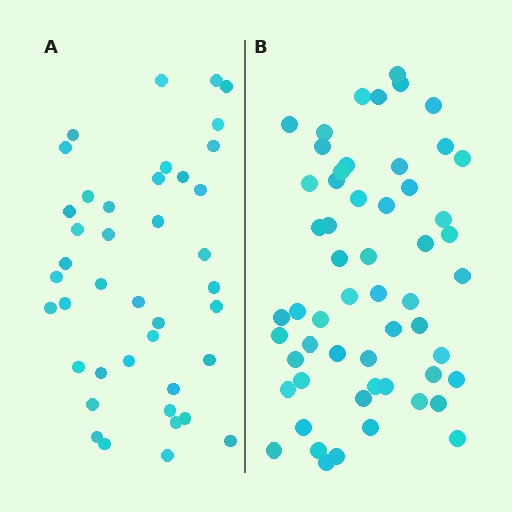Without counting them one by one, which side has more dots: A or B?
Region B (the right region) has more dots.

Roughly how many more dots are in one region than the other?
Region B has approximately 15 more dots than region A.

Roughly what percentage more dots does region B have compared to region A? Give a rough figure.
About 35% more.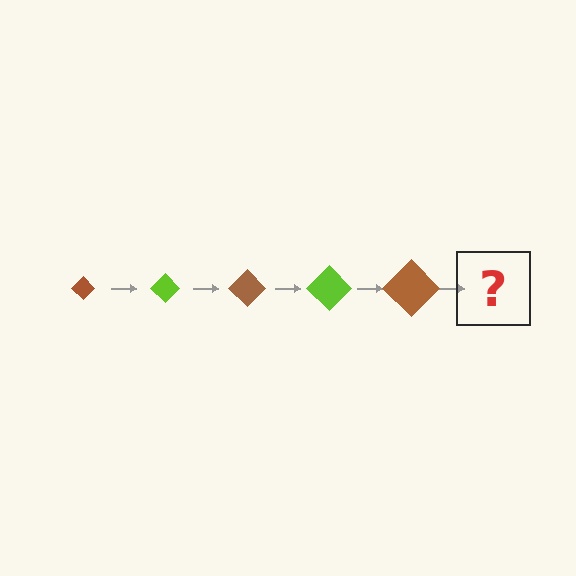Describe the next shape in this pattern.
It should be a lime diamond, larger than the previous one.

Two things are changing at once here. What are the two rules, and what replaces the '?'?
The two rules are that the diamond grows larger each step and the color cycles through brown and lime. The '?' should be a lime diamond, larger than the previous one.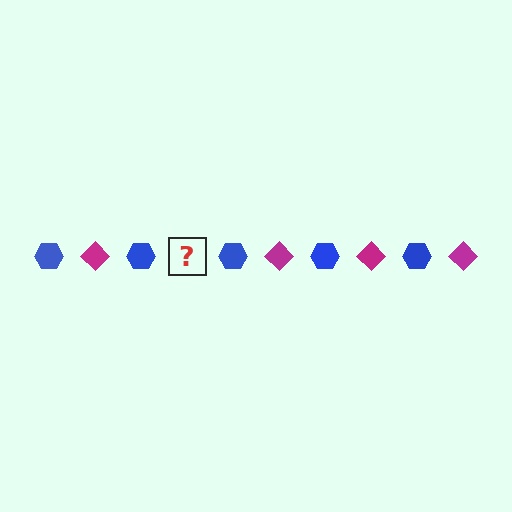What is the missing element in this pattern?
The missing element is a magenta diamond.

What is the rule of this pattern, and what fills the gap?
The rule is that the pattern alternates between blue hexagon and magenta diamond. The gap should be filled with a magenta diamond.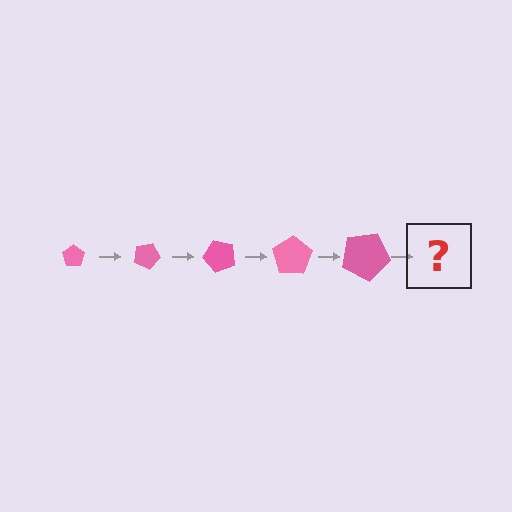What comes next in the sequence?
The next element should be a pentagon, larger than the previous one and rotated 125 degrees from the start.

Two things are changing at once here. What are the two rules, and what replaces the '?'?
The two rules are that the pentagon grows larger each step and it rotates 25 degrees each step. The '?' should be a pentagon, larger than the previous one and rotated 125 degrees from the start.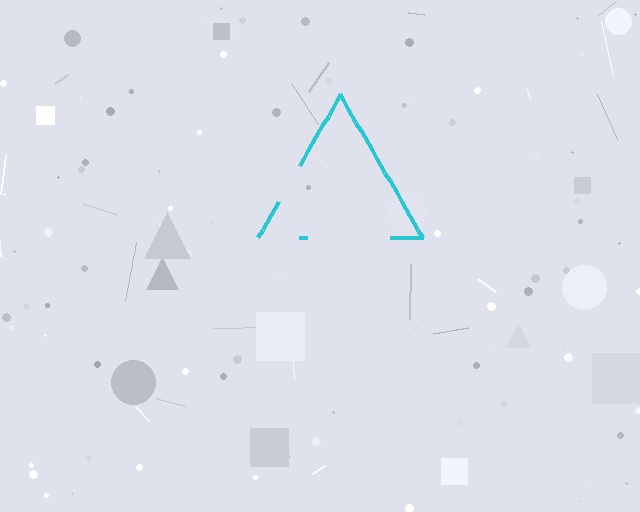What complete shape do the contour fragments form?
The contour fragments form a triangle.